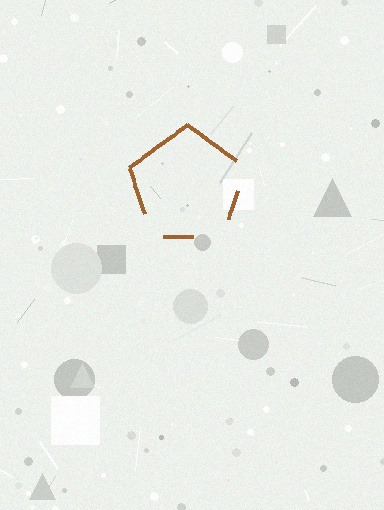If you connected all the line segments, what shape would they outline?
They would outline a pentagon.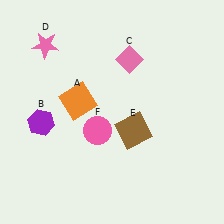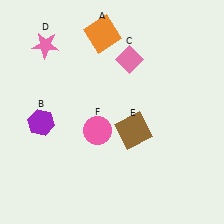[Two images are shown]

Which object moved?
The orange square (A) moved up.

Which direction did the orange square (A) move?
The orange square (A) moved up.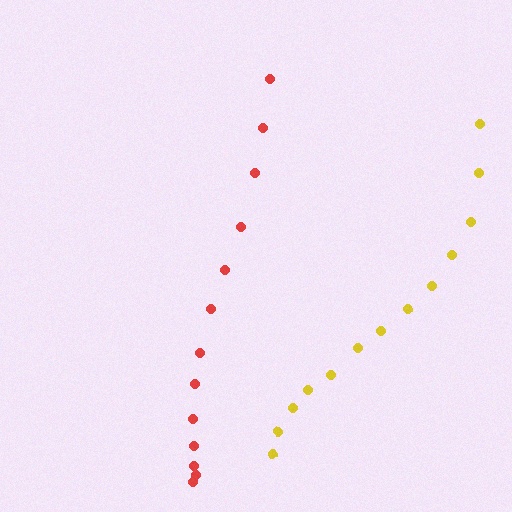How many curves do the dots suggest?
There are 2 distinct paths.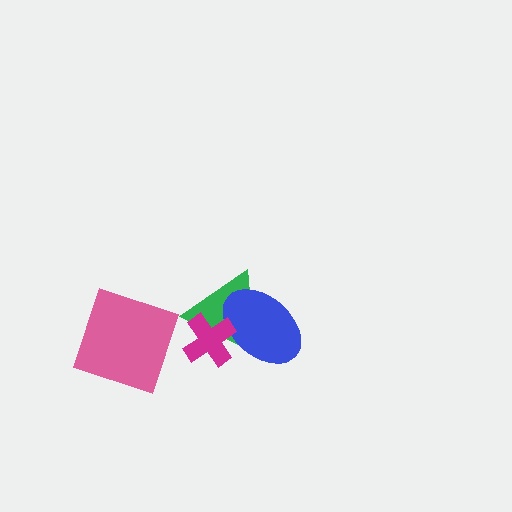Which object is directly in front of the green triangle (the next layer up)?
The blue ellipse is directly in front of the green triangle.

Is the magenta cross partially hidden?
No, no other shape covers it.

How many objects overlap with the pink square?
0 objects overlap with the pink square.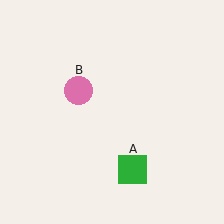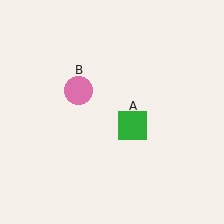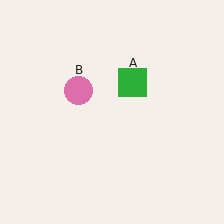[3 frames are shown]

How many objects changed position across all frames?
1 object changed position: green square (object A).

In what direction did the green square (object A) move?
The green square (object A) moved up.